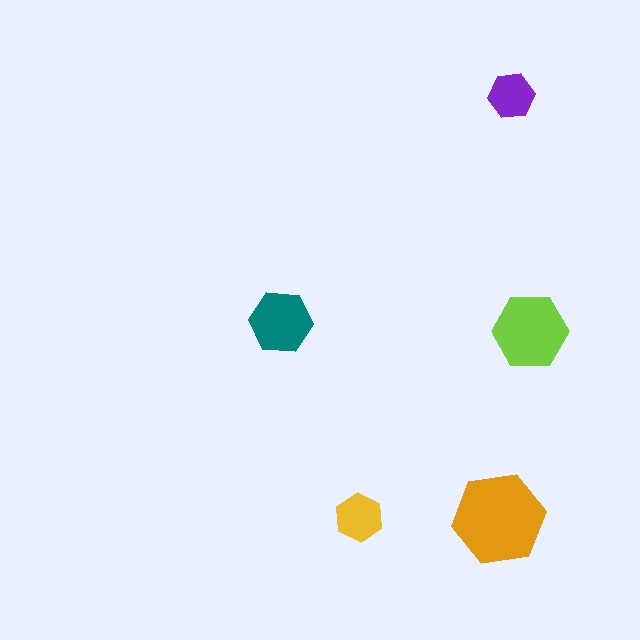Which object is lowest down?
The orange hexagon is bottommost.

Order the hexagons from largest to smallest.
the orange one, the lime one, the teal one, the yellow one, the purple one.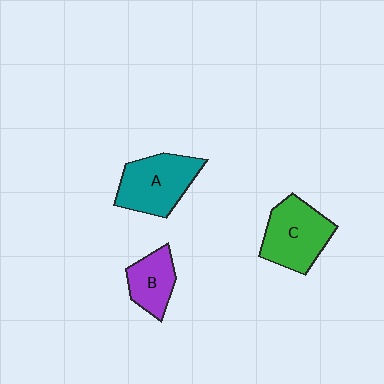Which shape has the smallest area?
Shape B (purple).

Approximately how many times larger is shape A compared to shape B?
Approximately 1.6 times.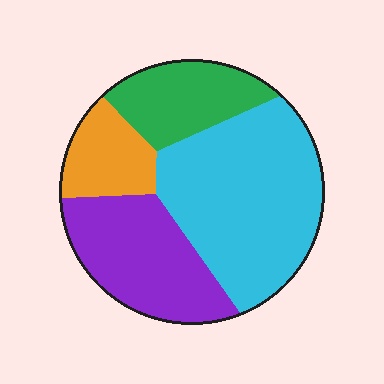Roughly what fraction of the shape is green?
Green covers about 15% of the shape.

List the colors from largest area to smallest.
From largest to smallest: cyan, purple, green, orange.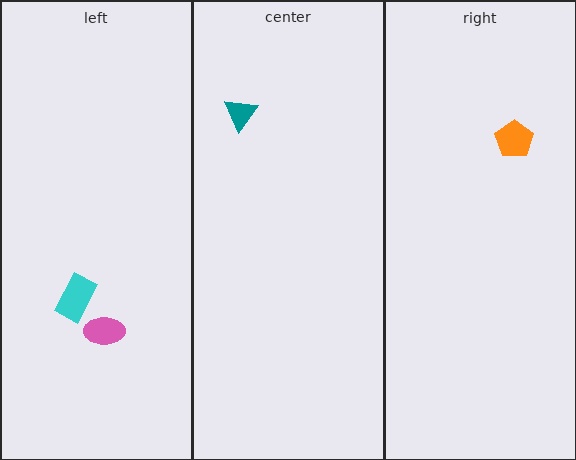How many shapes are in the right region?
1.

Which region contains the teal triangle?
The center region.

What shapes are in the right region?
The orange pentagon.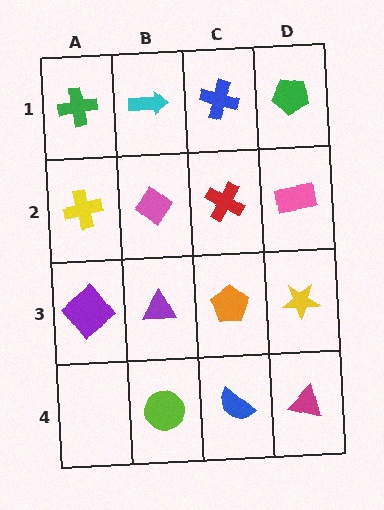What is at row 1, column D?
A green pentagon.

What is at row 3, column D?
A yellow star.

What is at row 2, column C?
A red cross.